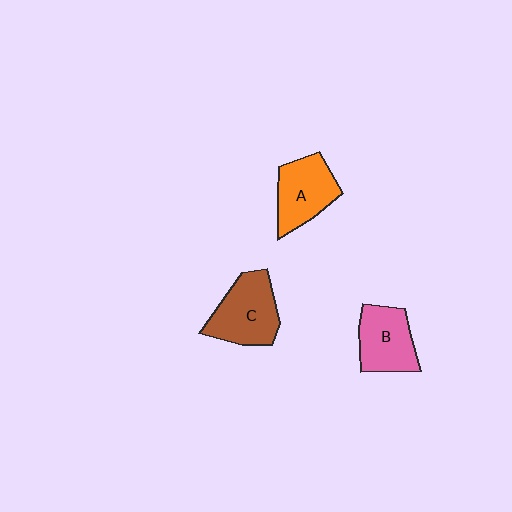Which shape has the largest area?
Shape C (brown).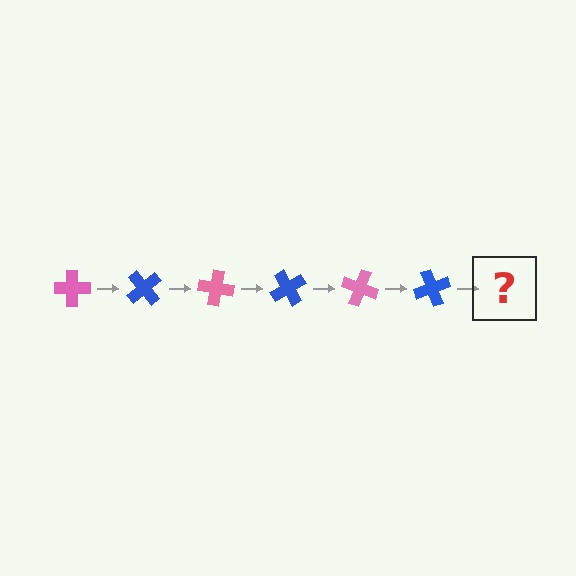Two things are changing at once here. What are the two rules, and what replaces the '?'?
The two rules are that it rotates 50 degrees each step and the color cycles through pink and blue. The '?' should be a pink cross, rotated 300 degrees from the start.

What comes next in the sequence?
The next element should be a pink cross, rotated 300 degrees from the start.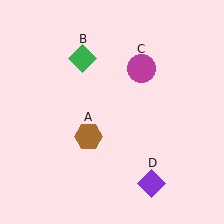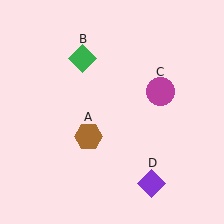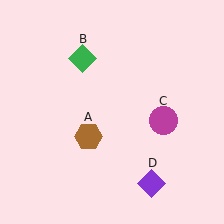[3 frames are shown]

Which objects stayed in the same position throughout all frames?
Brown hexagon (object A) and green diamond (object B) and purple diamond (object D) remained stationary.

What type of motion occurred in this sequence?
The magenta circle (object C) rotated clockwise around the center of the scene.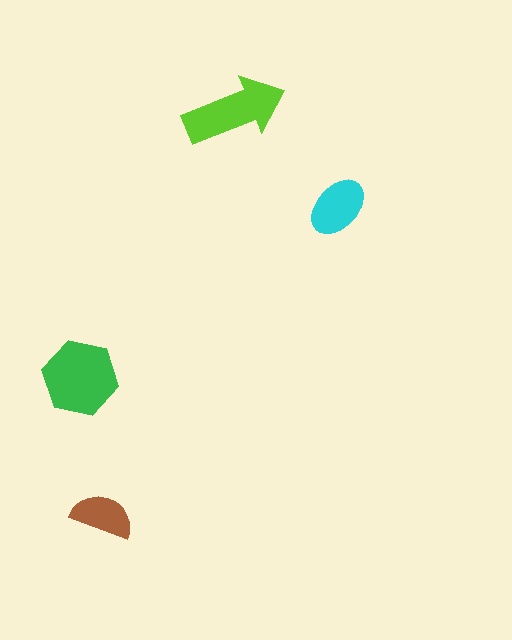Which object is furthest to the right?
The cyan ellipse is rightmost.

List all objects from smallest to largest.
The brown semicircle, the cyan ellipse, the lime arrow, the green hexagon.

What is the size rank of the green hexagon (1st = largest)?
1st.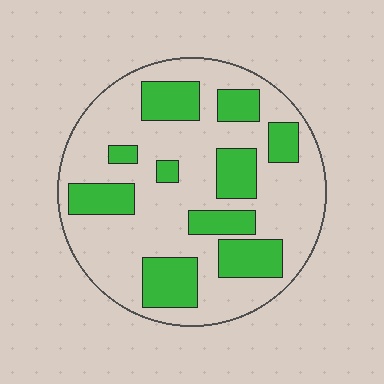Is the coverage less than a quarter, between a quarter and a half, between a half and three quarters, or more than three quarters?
Between a quarter and a half.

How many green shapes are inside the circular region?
10.